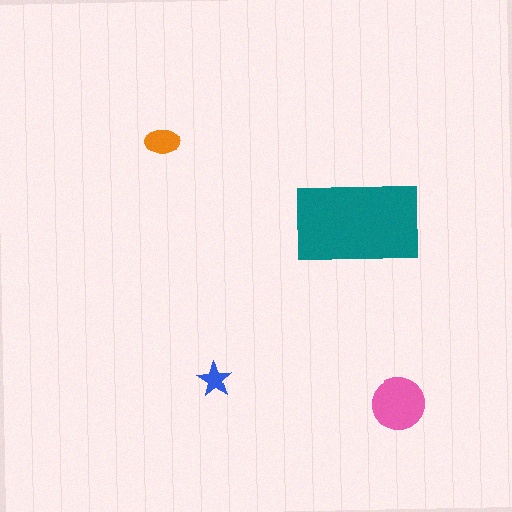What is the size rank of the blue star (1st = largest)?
4th.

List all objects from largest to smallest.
The teal rectangle, the pink circle, the orange ellipse, the blue star.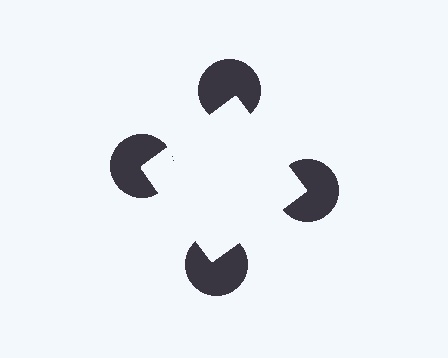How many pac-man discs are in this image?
There are 4 — one at each vertex of the illusory square.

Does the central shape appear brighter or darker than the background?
It typically appears slightly brighter than the background, even though no actual brightness change is drawn.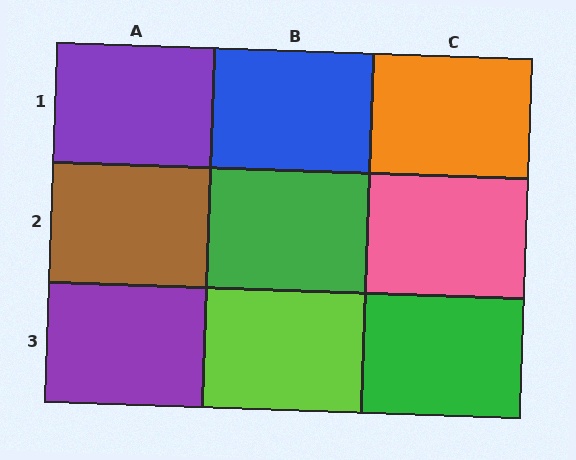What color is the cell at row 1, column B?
Blue.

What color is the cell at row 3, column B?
Lime.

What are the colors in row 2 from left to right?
Brown, green, pink.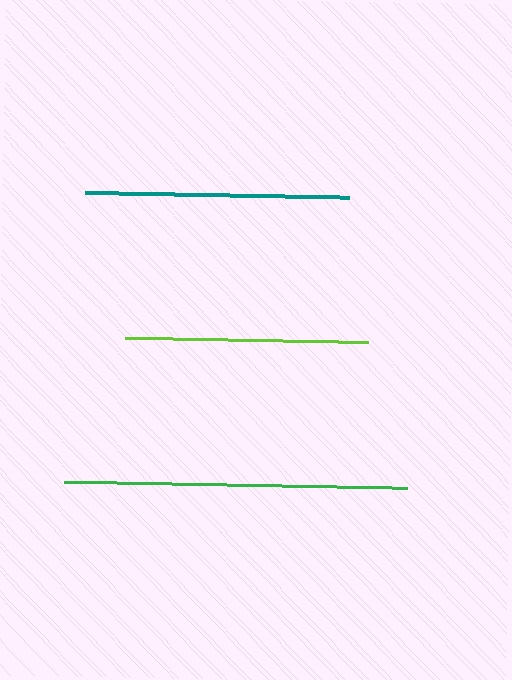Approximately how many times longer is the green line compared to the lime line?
The green line is approximately 1.4 times the length of the lime line.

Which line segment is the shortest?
The lime line is the shortest at approximately 244 pixels.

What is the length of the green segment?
The green segment is approximately 343 pixels long.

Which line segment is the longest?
The green line is the longest at approximately 343 pixels.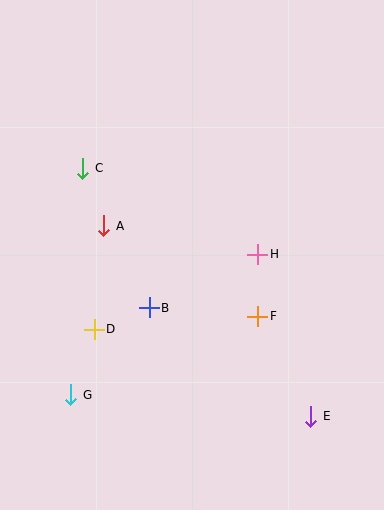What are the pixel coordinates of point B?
Point B is at (149, 308).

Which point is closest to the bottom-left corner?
Point G is closest to the bottom-left corner.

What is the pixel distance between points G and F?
The distance between G and F is 203 pixels.